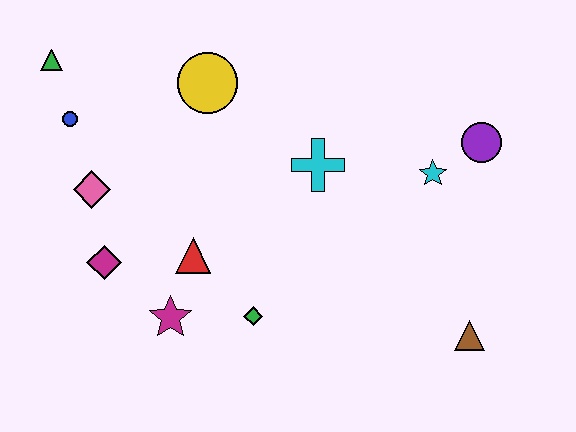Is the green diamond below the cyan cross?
Yes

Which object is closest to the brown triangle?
The cyan star is closest to the brown triangle.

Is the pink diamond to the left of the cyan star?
Yes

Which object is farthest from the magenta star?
The purple circle is farthest from the magenta star.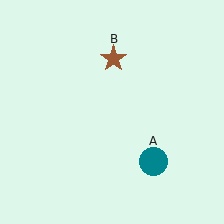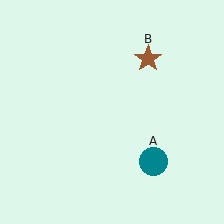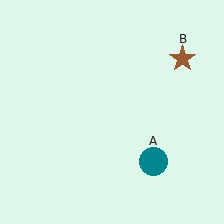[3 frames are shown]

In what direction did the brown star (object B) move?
The brown star (object B) moved right.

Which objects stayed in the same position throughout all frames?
Teal circle (object A) remained stationary.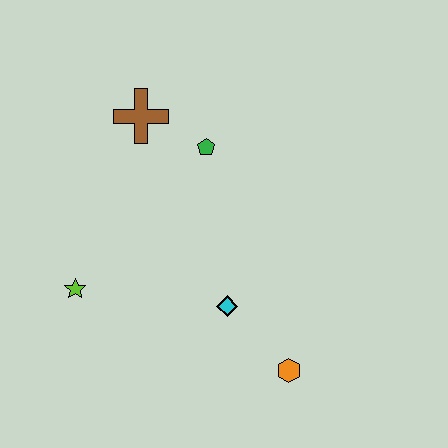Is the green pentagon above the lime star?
Yes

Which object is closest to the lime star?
The cyan diamond is closest to the lime star.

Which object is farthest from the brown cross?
The orange hexagon is farthest from the brown cross.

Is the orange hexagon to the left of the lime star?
No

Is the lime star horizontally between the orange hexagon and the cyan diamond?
No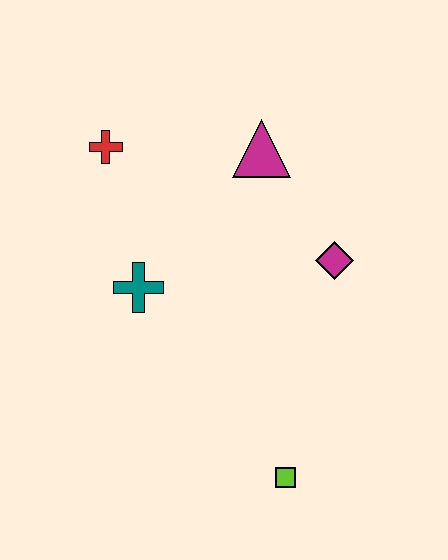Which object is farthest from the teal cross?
The lime square is farthest from the teal cross.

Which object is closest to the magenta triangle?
The magenta diamond is closest to the magenta triangle.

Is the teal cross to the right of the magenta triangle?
No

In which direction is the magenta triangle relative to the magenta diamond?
The magenta triangle is above the magenta diamond.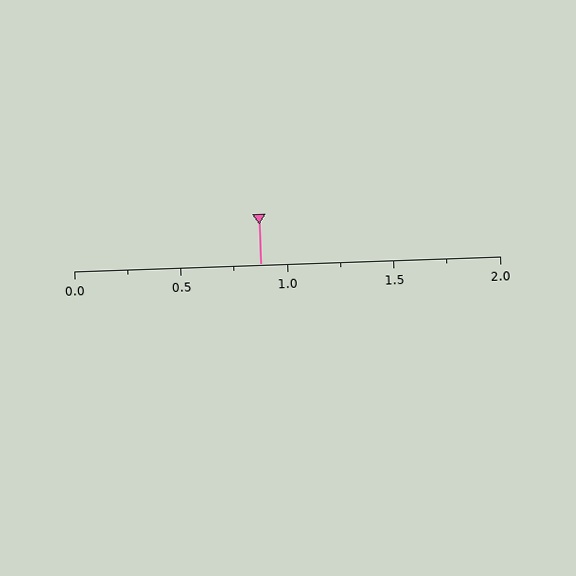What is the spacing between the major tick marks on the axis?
The major ticks are spaced 0.5 apart.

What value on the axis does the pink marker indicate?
The marker indicates approximately 0.88.